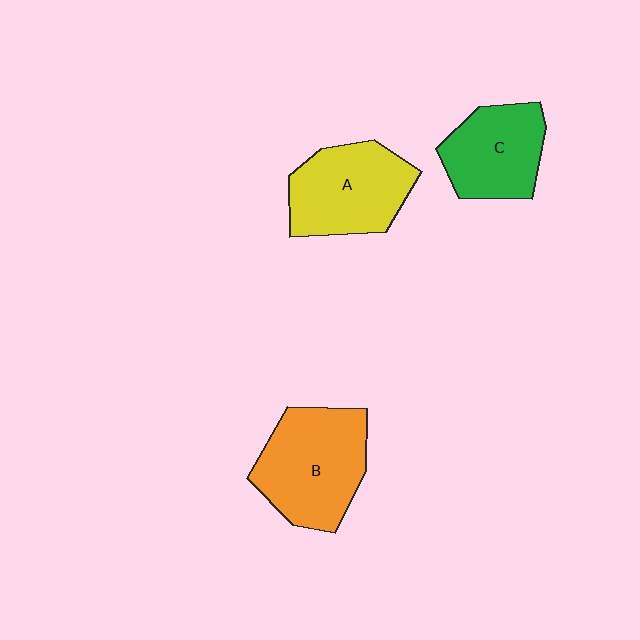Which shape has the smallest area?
Shape C (green).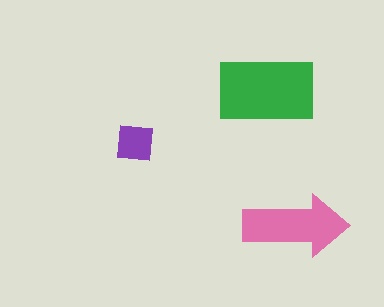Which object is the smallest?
The purple square.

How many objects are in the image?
There are 3 objects in the image.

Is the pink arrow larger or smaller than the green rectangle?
Smaller.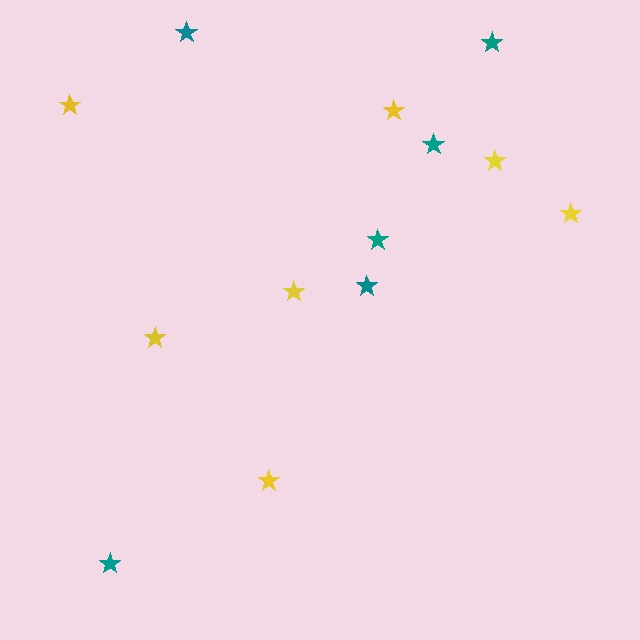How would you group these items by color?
There are 2 groups: one group of teal stars (6) and one group of yellow stars (7).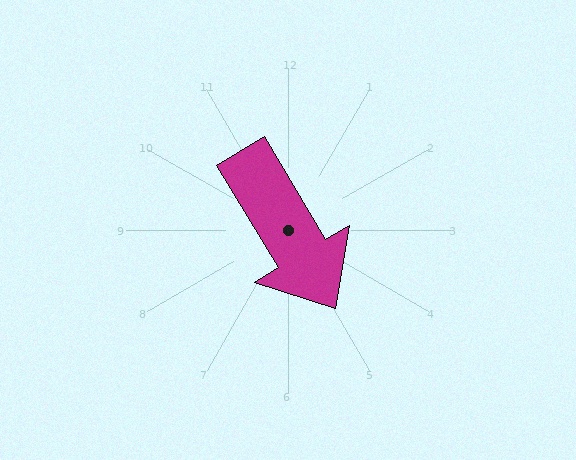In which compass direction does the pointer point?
Southeast.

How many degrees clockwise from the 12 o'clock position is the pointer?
Approximately 149 degrees.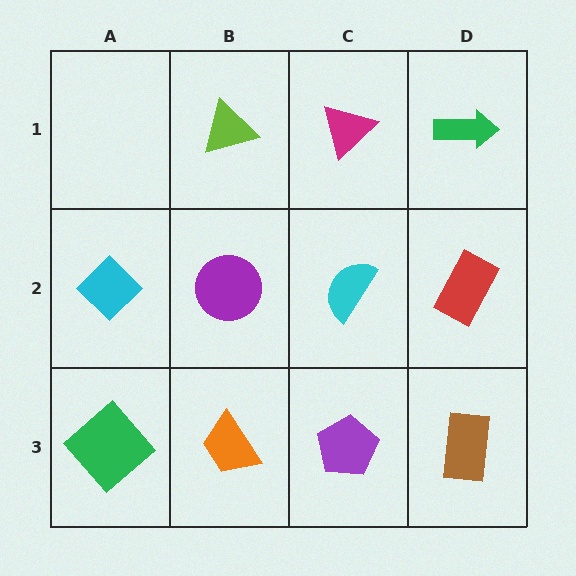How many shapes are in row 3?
4 shapes.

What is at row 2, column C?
A cyan semicircle.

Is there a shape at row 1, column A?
No, that cell is empty.